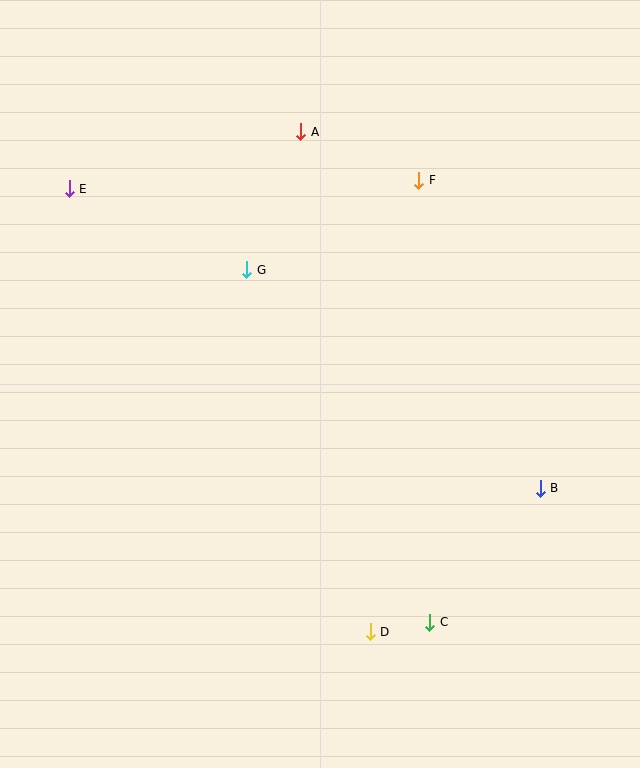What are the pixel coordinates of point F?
Point F is at (419, 180).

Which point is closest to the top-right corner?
Point F is closest to the top-right corner.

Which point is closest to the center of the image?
Point G at (247, 270) is closest to the center.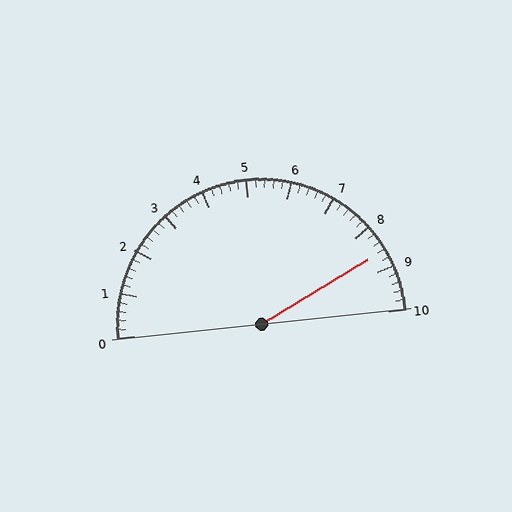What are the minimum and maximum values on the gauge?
The gauge ranges from 0 to 10.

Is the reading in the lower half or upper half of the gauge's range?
The reading is in the upper half of the range (0 to 10).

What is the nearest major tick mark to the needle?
The nearest major tick mark is 9.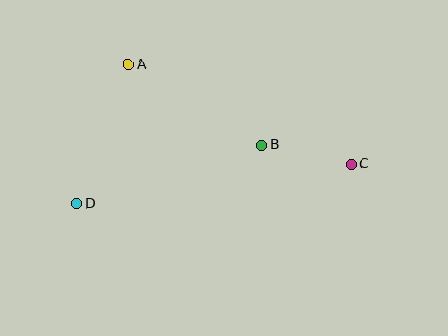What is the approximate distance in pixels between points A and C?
The distance between A and C is approximately 244 pixels.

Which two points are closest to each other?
Points B and C are closest to each other.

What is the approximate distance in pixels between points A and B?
The distance between A and B is approximately 156 pixels.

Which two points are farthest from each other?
Points C and D are farthest from each other.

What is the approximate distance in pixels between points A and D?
The distance between A and D is approximately 149 pixels.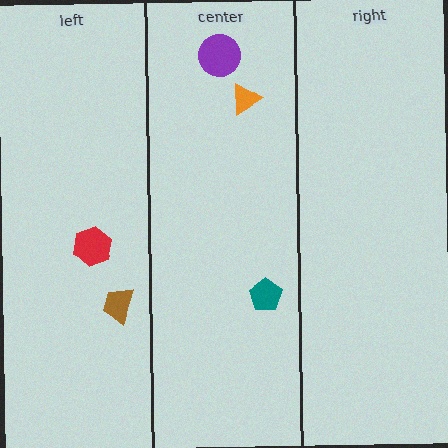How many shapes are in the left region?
2.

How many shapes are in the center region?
3.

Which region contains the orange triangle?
The center region.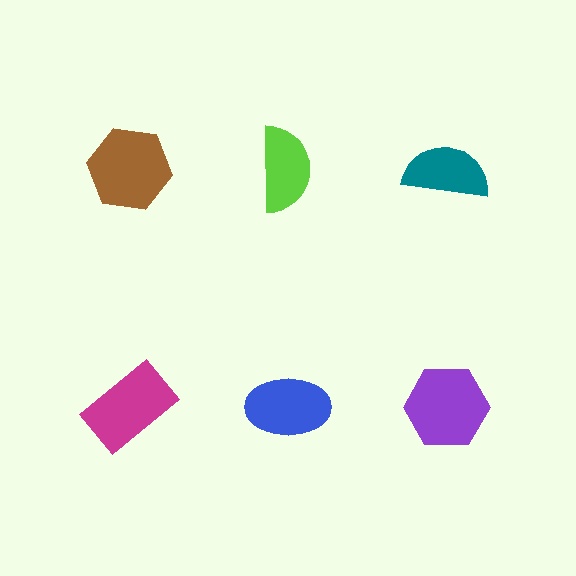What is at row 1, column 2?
A lime semicircle.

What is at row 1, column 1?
A brown hexagon.